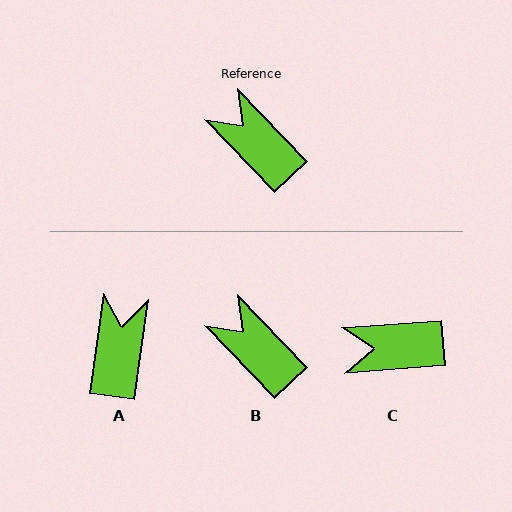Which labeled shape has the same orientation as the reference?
B.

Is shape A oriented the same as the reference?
No, it is off by about 51 degrees.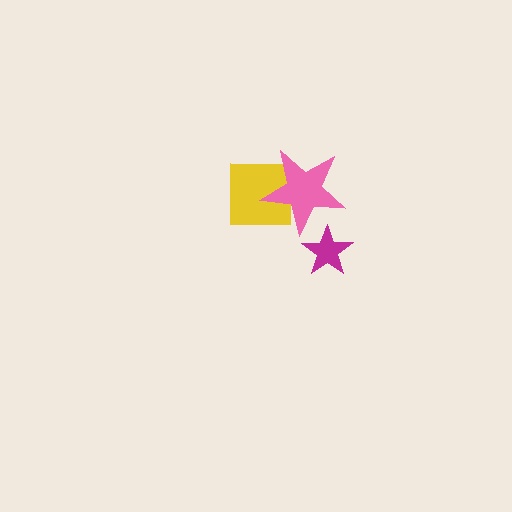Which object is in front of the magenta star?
The pink star is in front of the magenta star.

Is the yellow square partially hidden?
Yes, it is partially covered by another shape.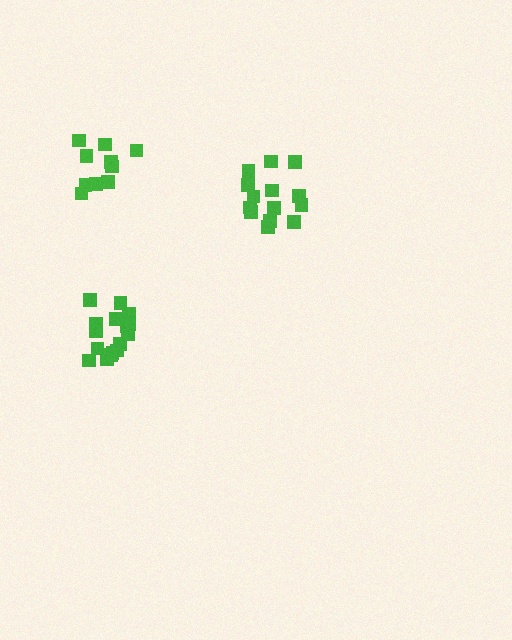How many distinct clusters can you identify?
There are 3 distinct clusters.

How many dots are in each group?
Group 1: 14 dots, Group 2: 16 dots, Group 3: 10 dots (40 total).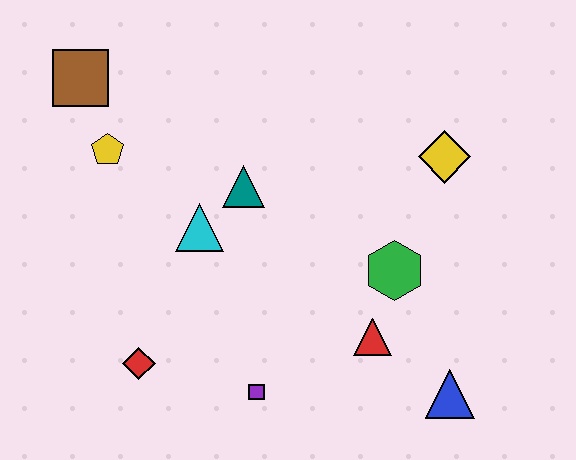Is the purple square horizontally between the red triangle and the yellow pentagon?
Yes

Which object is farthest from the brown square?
The blue triangle is farthest from the brown square.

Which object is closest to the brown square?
The yellow pentagon is closest to the brown square.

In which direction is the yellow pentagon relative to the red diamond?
The yellow pentagon is above the red diamond.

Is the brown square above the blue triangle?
Yes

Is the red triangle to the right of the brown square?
Yes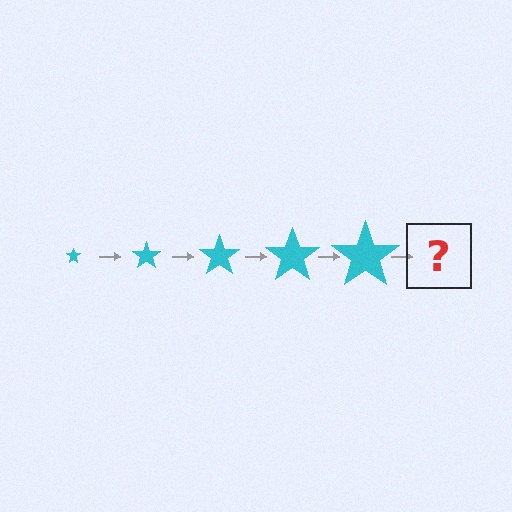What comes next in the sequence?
The next element should be a cyan star, larger than the previous one.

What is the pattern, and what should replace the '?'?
The pattern is that the star gets progressively larger each step. The '?' should be a cyan star, larger than the previous one.